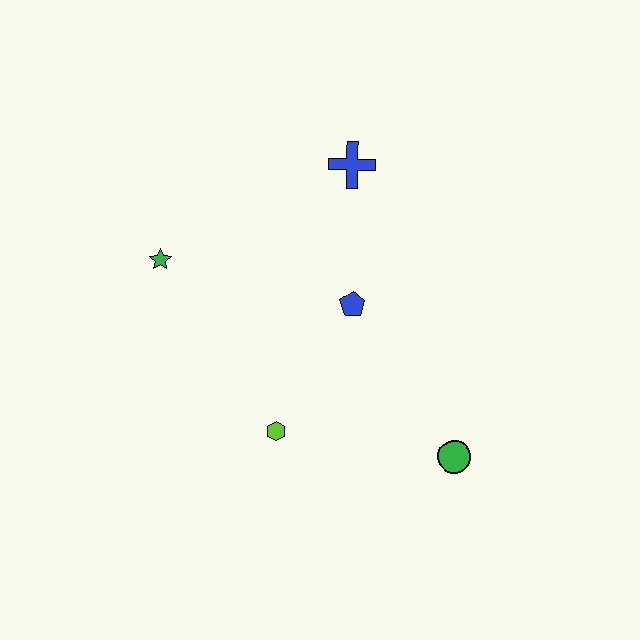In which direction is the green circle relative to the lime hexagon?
The green circle is to the right of the lime hexagon.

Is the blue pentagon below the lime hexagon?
No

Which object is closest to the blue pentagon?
The blue cross is closest to the blue pentagon.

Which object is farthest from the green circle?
The green star is farthest from the green circle.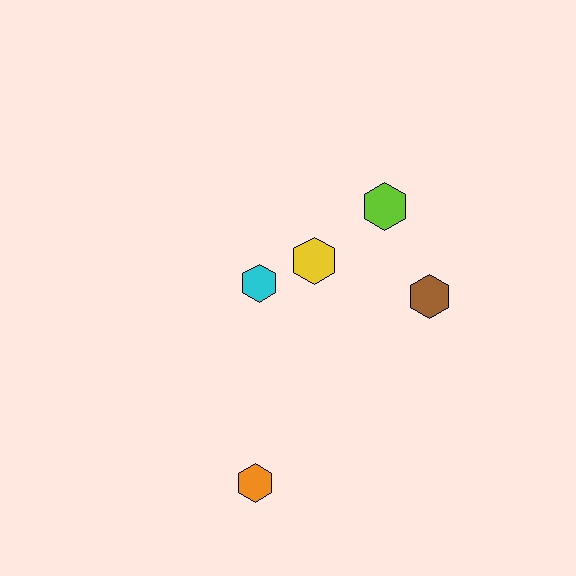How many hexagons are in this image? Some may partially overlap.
There are 5 hexagons.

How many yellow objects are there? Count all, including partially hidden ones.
There is 1 yellow object.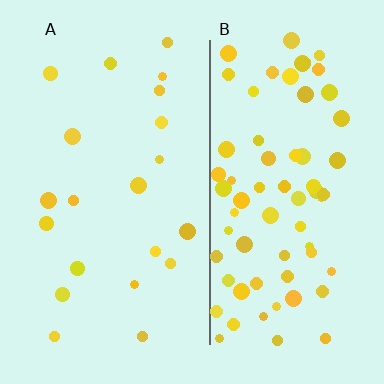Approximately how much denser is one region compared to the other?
Approximately 3.3× — region B over region A.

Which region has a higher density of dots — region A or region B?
B (the right).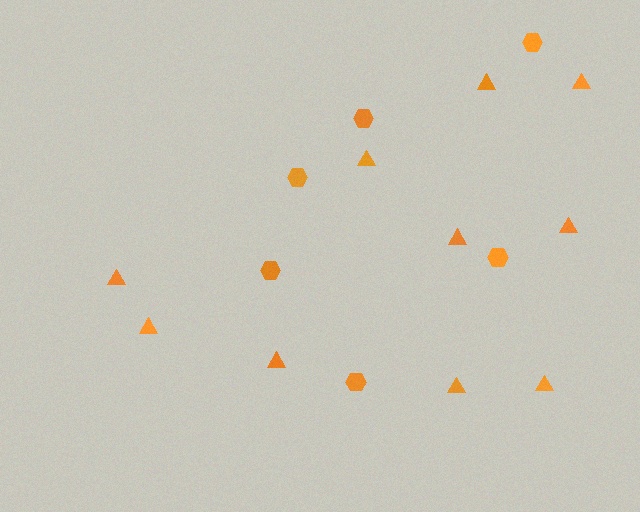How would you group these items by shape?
There are 2 groups: one group of hexagons (6) and one group of triangles (10).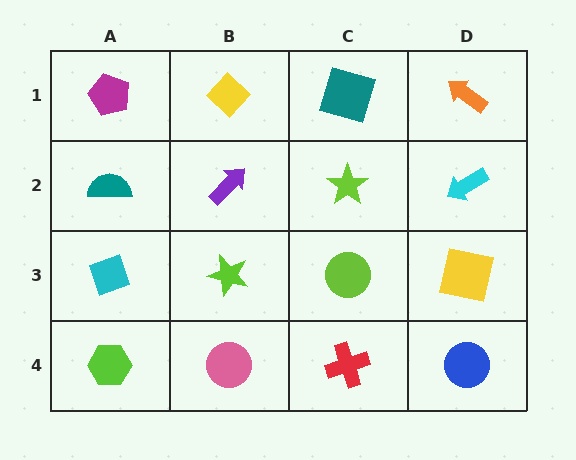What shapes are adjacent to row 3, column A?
A teal semicircle (row 2, column A), a lime hexagon (row 4, column A), a lime star (row 3, column B).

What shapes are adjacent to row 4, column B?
A lime star (row 3, column B), a lime hexagon (row 4, column A), a red cross (row 4, column C).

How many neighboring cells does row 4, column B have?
3.